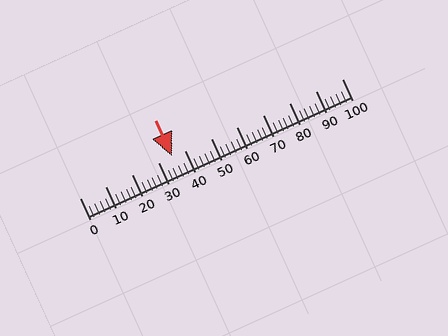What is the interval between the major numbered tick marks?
The major tick marks are spaced 10 units apart.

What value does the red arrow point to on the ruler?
The red arrow points to approximately 35.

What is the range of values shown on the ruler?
The ruler shows values from 0 to 100.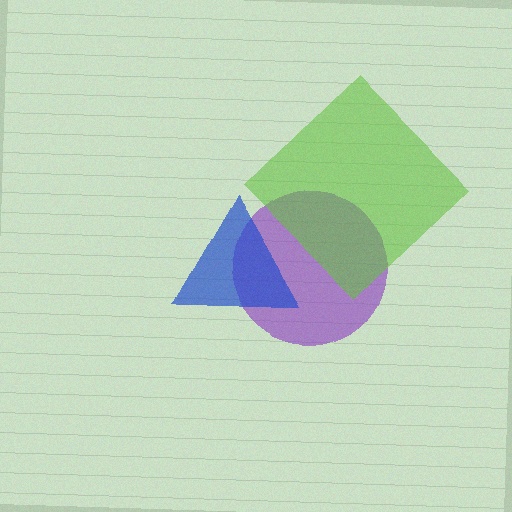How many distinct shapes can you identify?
There are 3 distinct shapes: a purple circle, a blue triangle, a lime diamond.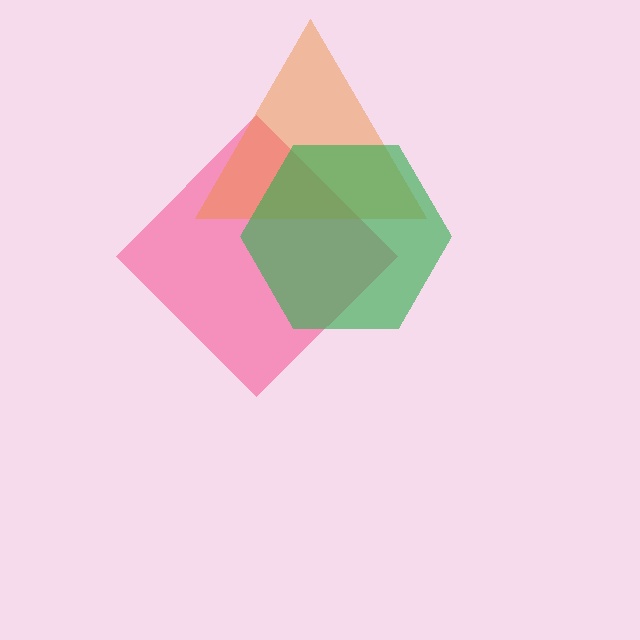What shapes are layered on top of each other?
The layered shapes are: a pink diamond, an orange triangle, a green hexagon.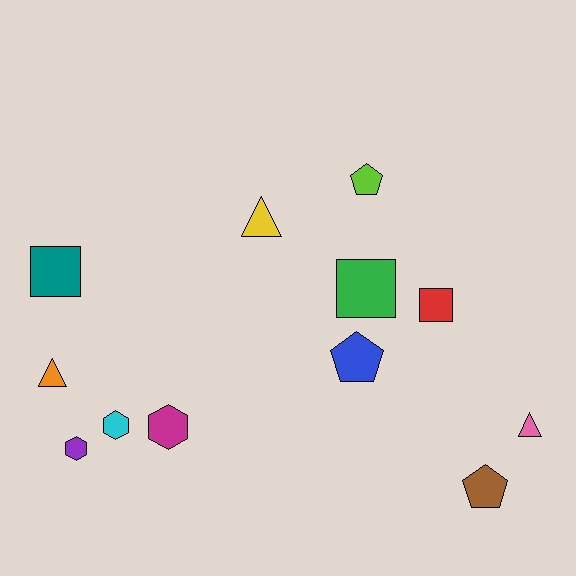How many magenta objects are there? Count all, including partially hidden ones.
There is 1 magenta object.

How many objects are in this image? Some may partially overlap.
There are 12 objects.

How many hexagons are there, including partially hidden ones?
There are 3 hexagons.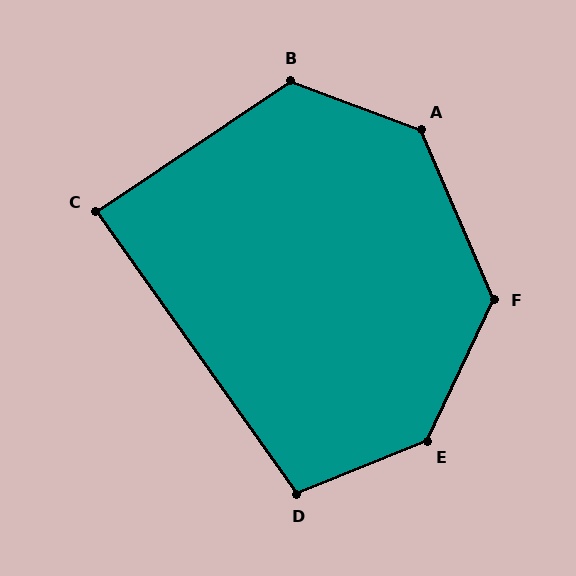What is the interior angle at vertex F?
Approximately 131 degrees (obtuse).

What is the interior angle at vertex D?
Approximately 103 degrees (obtuse).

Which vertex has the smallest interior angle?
C, at approximately 88 degrees.